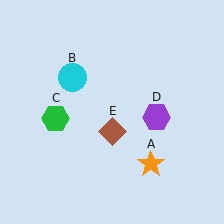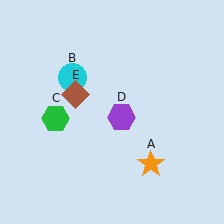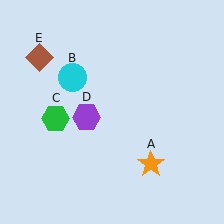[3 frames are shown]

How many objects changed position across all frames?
2 objects changed position: purple hexagon (object D), brown diamond (object E).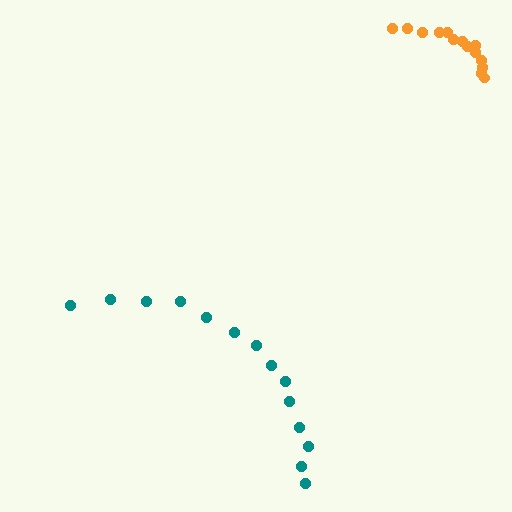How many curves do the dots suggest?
There are 2 distinct paths.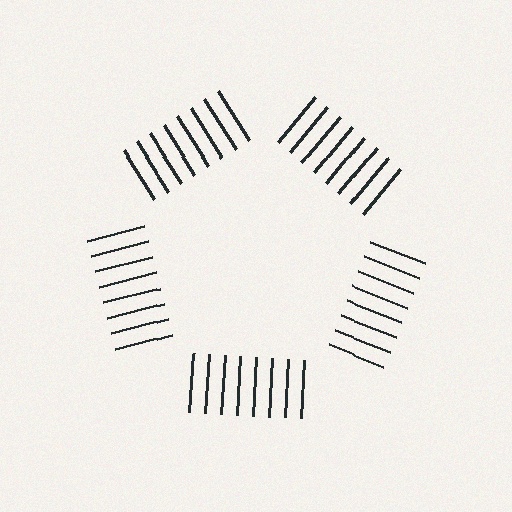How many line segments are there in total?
40 — 8 along each of the 5 edges.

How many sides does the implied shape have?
5 sides — the line-ends trace a pentagon.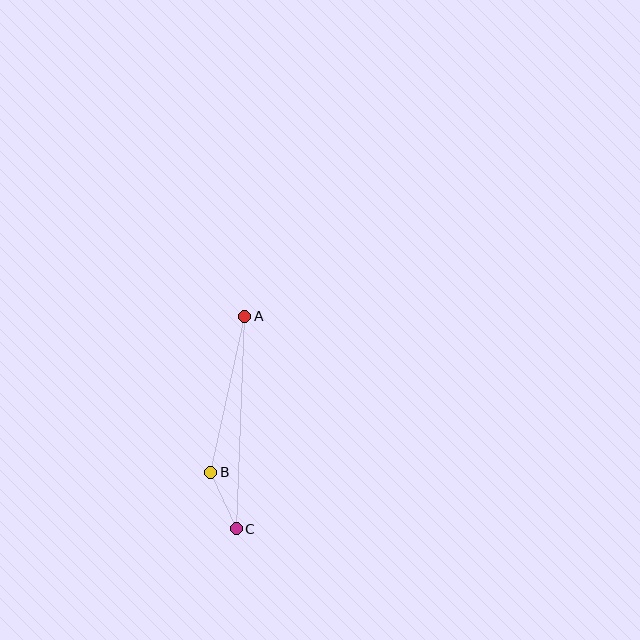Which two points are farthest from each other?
Points A and C are farthest from each other.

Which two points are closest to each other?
Points B and C are closest to each other.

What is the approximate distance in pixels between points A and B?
The distance between A and B is approximately 159 pixels.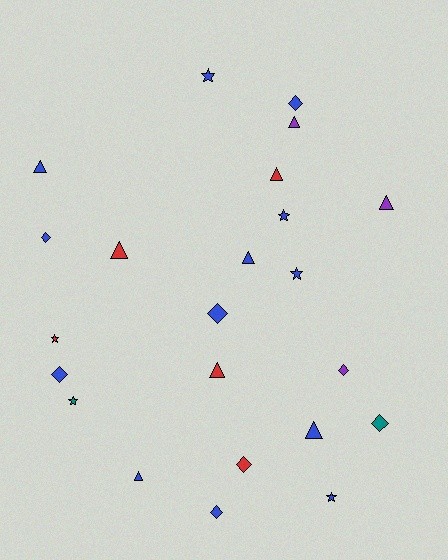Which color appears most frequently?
Blue, with 13 objects.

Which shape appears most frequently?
Triangle, with 9 objects.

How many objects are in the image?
There are 23 objects.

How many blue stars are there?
There are 4 blue stars.